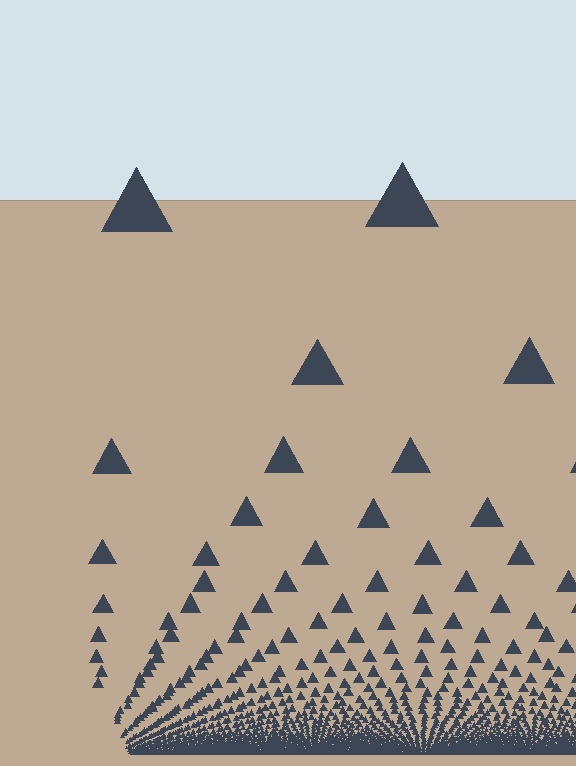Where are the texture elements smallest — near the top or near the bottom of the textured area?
Near the bottom.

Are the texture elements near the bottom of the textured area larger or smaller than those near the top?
Smaller. The gradient is inverted — elements near the bottom are smaller and denser.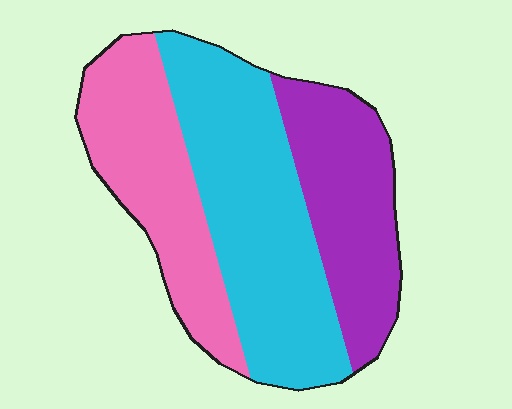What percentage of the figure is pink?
Pink covers around 30% of the figure.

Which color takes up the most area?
Cyan, at roughly 45%.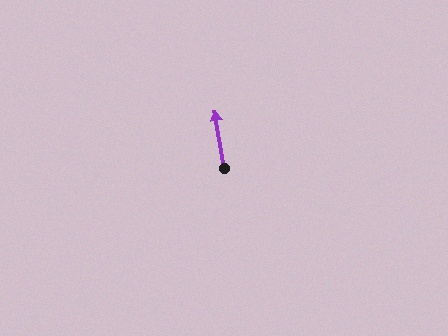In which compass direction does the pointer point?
North.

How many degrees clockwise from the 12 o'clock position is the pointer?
Approximately 351 degrees.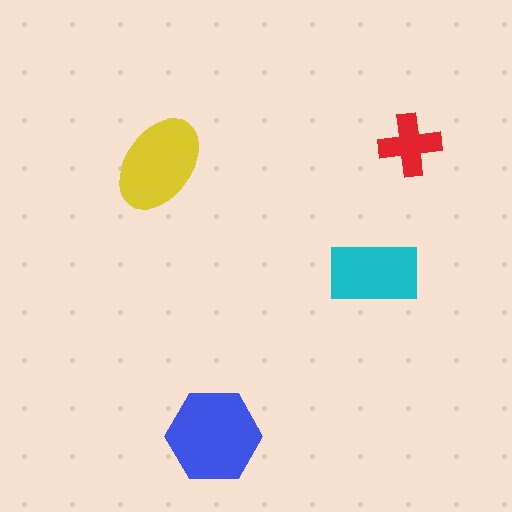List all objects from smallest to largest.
The red cross, the cyan rectangle, the yellow ellipse, the blue hexagon.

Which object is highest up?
The red cross is topmost.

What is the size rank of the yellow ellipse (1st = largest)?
2nd.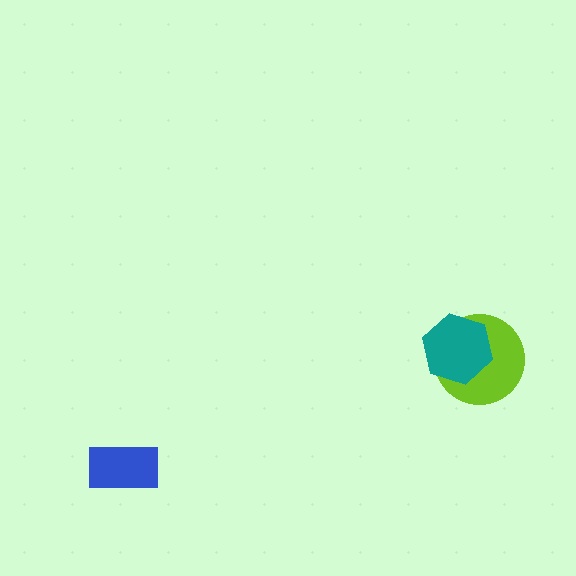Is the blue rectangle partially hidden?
No, no other shape covers it.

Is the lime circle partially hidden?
Yes, it is partially covered by another shape.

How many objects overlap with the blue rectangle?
0 objects overlap with the blue rectangle.